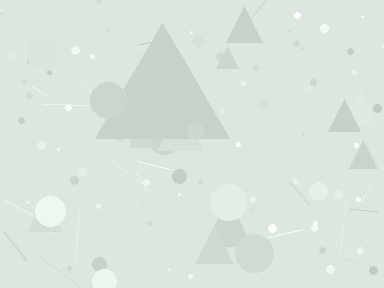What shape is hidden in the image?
A triangle is hidden in the image.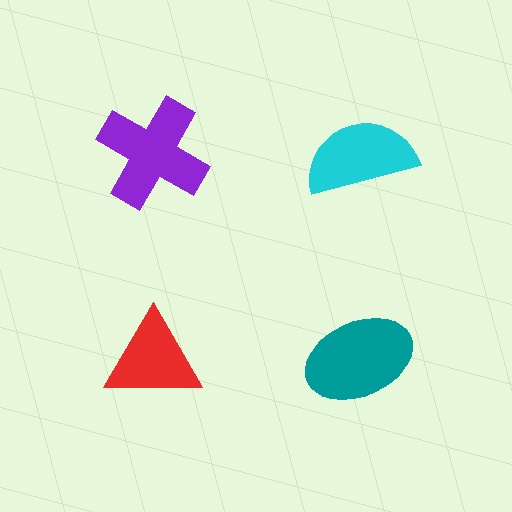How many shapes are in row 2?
2 shapes.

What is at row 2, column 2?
A teal ellipse.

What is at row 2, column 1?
A red triangle.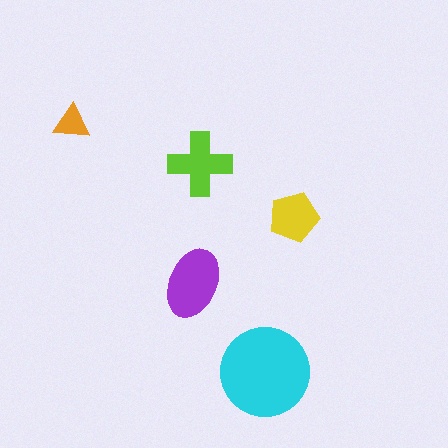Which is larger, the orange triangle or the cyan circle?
The cyan circle.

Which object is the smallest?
The orange triangle.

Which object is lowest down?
The cyan circle is bottommost.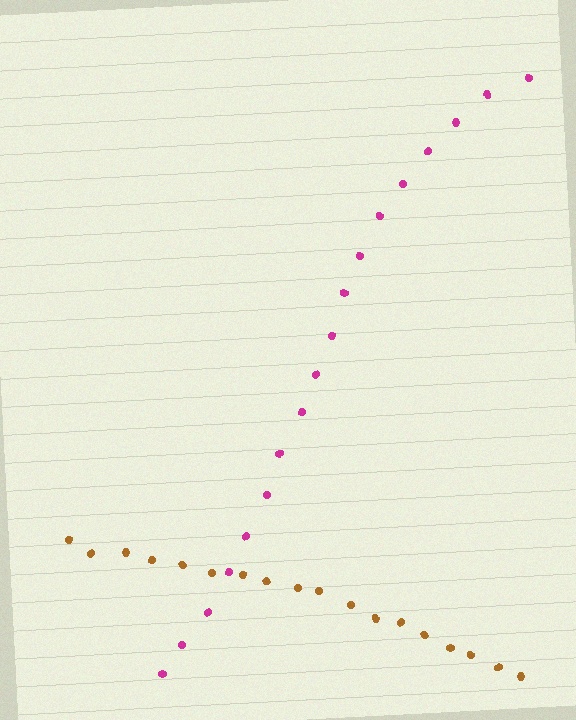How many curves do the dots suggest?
There are 2 distinct paths.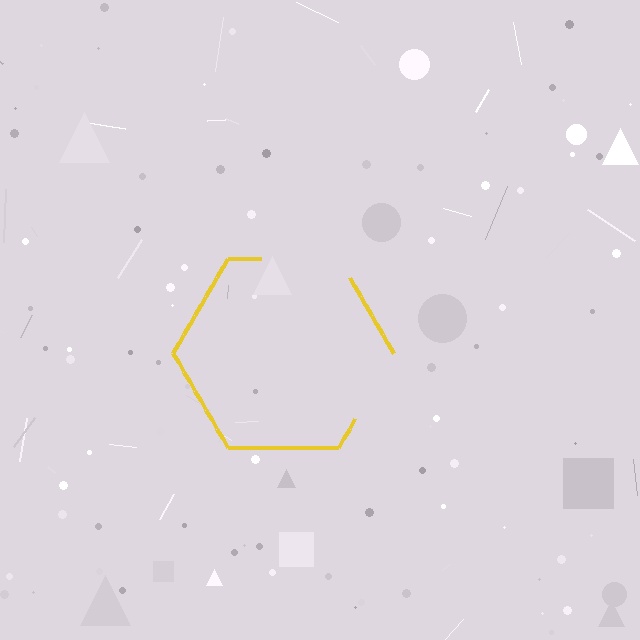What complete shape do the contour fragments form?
The contour fragments form a hexagon.